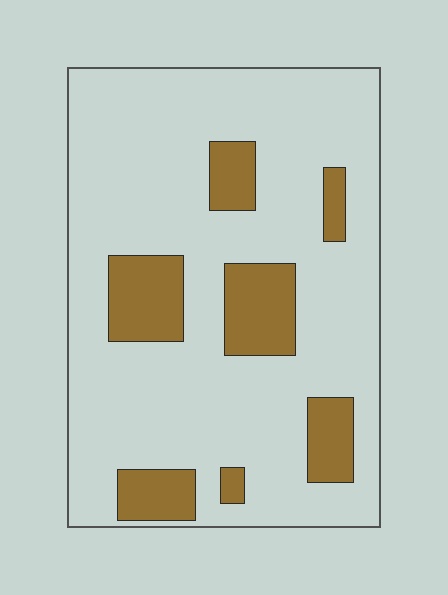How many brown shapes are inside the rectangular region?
7.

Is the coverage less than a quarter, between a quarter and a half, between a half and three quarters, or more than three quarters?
Less than a quarter.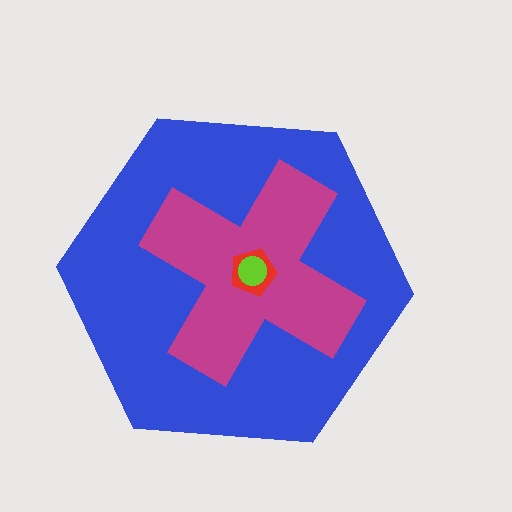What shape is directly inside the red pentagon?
The lime circle.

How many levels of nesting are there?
4.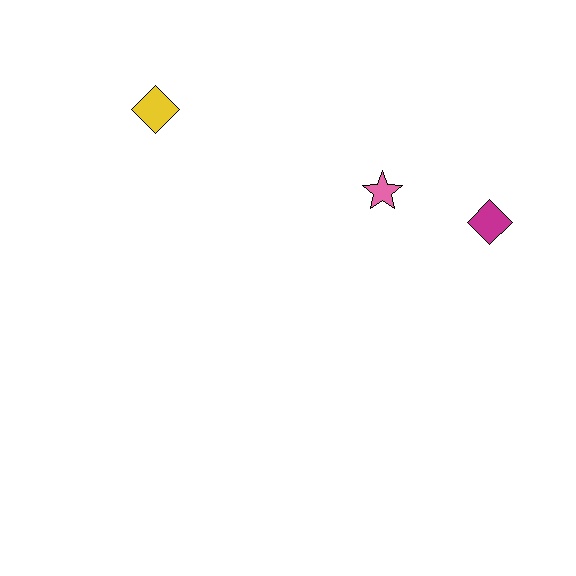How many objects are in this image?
There are 3 objects.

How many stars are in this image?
There is 1 star.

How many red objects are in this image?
There are no red objects.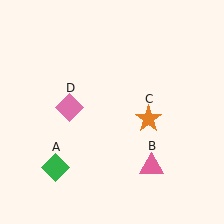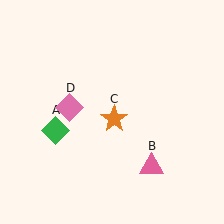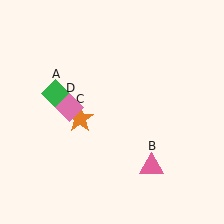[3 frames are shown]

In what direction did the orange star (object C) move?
The orange star (object C) moved left.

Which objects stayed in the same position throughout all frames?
Pink triangle (object B) and pink diamond (object D) remained stationary.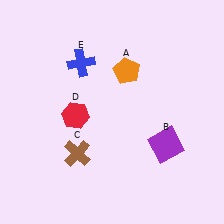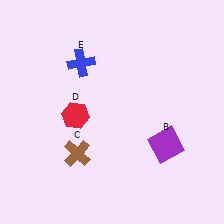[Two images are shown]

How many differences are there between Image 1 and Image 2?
There is 1 difference between the two images.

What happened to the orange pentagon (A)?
The orange pentagon (A) was removed in Image 2. It was in the top-right area of Image 1.